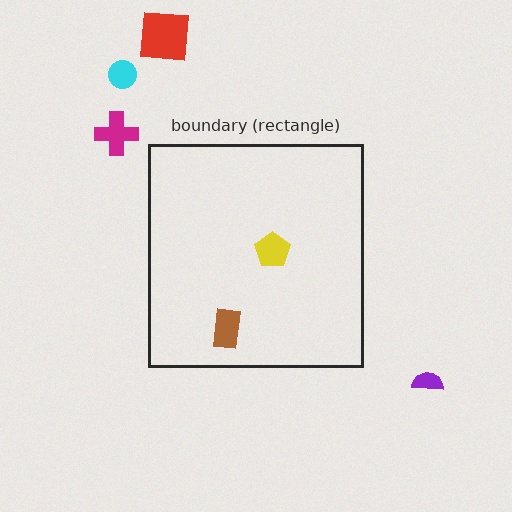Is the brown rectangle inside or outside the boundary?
Inside.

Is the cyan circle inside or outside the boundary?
Outside.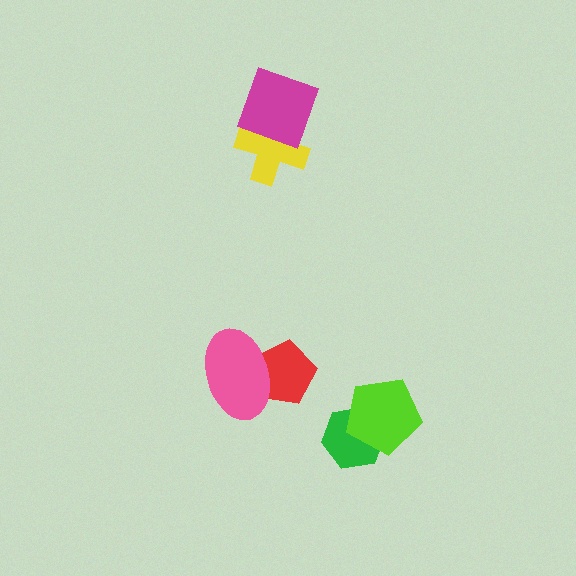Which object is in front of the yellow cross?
The magenta diamond is in front of the yellow cross.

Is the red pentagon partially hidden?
Yes, it is partially covered by another shape.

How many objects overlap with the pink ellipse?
1 object overlaps with the pink ellipse.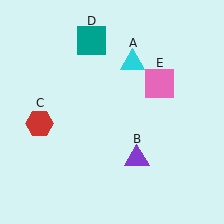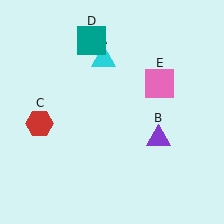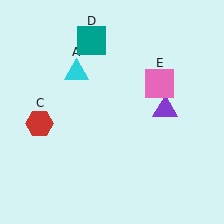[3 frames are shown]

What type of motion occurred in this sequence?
The cyan triangle (object A), purple triangle (object B) rotated counterclockwise around the center of the scene.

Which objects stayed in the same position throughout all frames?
Red hexagon (object C) and teal square (object D) and pink square (object E) remained stationary.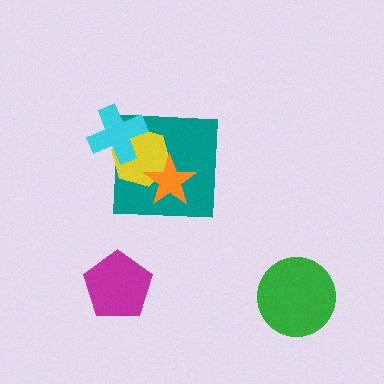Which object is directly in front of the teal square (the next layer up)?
The yellow hexagon is directly in front of the teal square.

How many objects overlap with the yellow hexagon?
3 objects overlap with the yellow hexagon.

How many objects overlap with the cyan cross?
2 objects overlap with the cyan cross.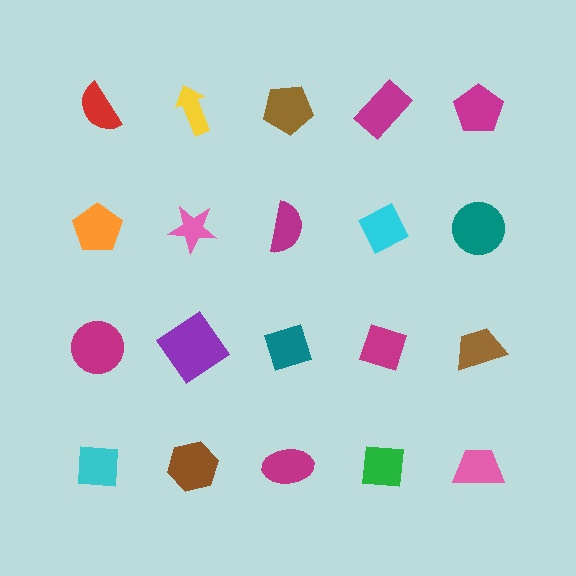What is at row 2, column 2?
A pink star.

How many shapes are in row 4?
5 shapes.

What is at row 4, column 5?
A pink trapezoid.